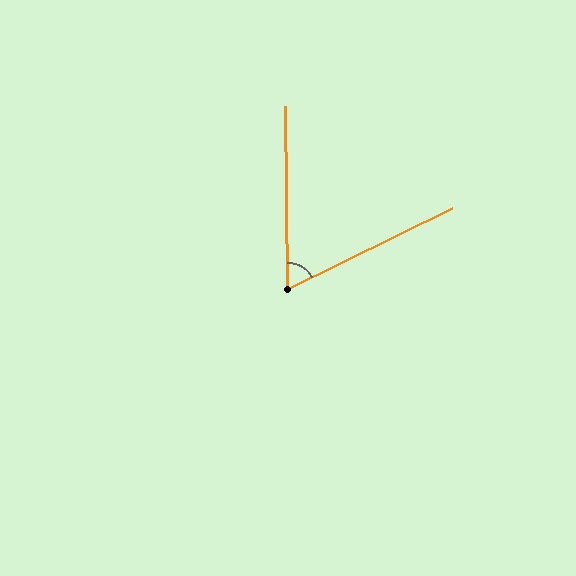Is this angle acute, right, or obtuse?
It is acute.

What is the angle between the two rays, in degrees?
Approximately 65 degrees.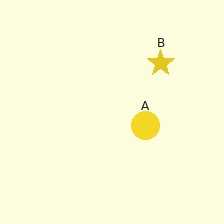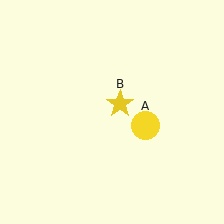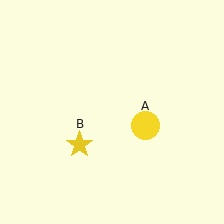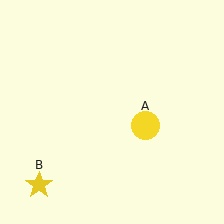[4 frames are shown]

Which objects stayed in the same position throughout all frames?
Yellow circle (object A) remained stationary.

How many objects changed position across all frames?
1 object changed position: yellow star (object B).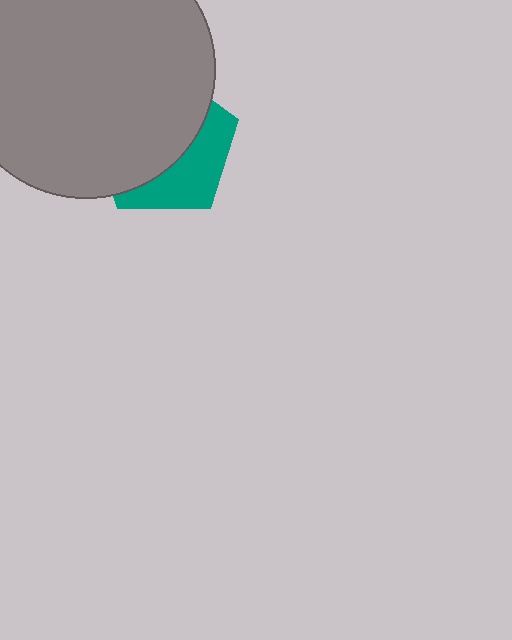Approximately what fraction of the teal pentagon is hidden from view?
Roughly 63% of the teal pentagon is hidden behind the gray circle.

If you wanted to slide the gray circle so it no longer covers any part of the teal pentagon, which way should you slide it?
Slide it toward the upper-left — that is the most direct way to separate the two shapes.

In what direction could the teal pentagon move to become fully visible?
The teal pentagon could move toward the lower-right. That would shift it out from behind the gray circle entirely.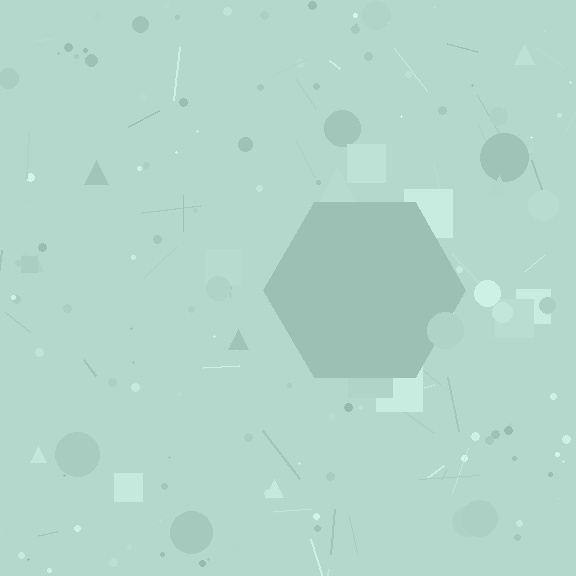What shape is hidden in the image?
A hexagon is hidden in the image.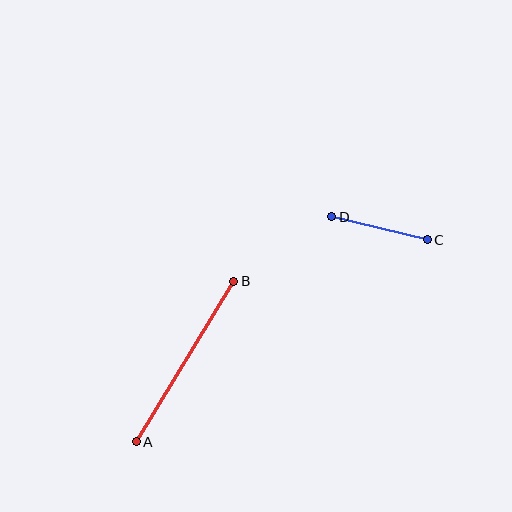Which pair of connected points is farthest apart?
Points A and B are farthest apart.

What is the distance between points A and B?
The distance is approximately 188 pixels.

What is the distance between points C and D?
The distance is approximately 98 pixels.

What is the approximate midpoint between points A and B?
The midpoint is at approximately (185, 361) pixels.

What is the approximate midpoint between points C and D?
The midpoint is at approximately (379, 228) pixels.